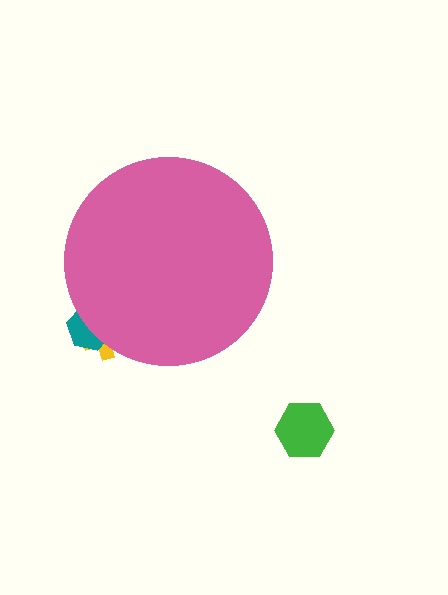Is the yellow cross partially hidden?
Yes, the yellow cross is partially hidden behind the pink circle.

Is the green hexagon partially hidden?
No, the green hexagon is fully visible.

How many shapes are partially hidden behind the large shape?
2 shapes are partially hidden.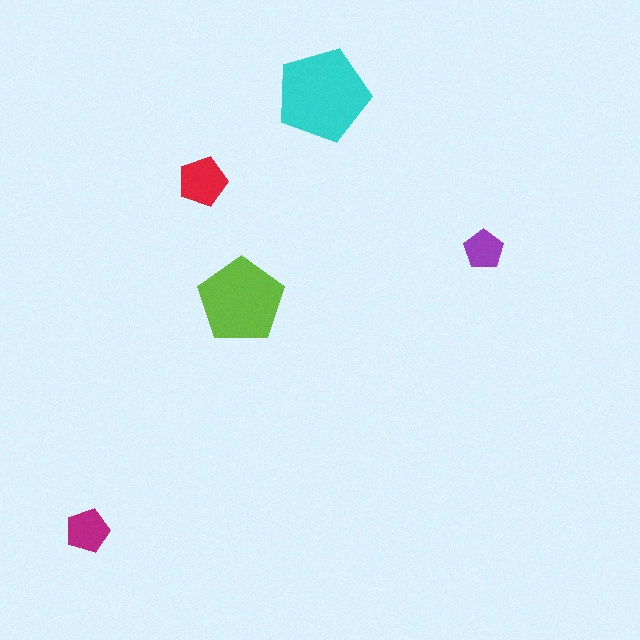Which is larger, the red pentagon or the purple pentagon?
The red one.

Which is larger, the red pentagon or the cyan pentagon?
The cyan one.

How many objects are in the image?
There are 5 objects in the image.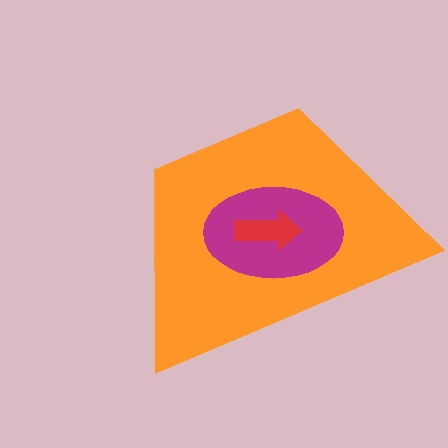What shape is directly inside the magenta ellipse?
The red arrow.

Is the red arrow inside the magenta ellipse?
Yes.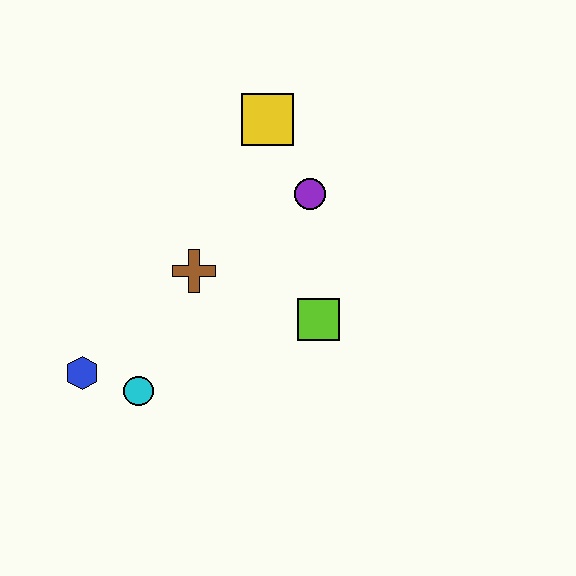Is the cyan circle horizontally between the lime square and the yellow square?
No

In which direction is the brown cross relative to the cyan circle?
The brown cross is above the cyan circle.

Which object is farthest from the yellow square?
The blue hexagon is farthest from the yellow square.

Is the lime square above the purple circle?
No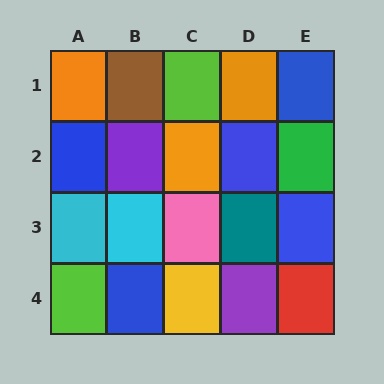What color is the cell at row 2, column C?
Orange.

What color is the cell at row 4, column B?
Blue.